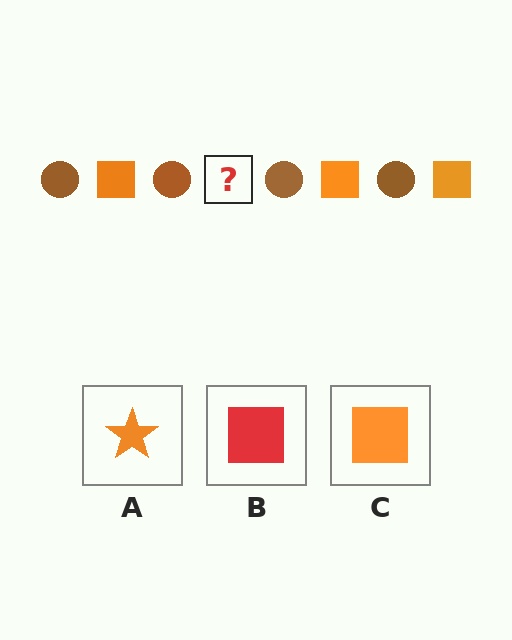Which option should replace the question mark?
Option C.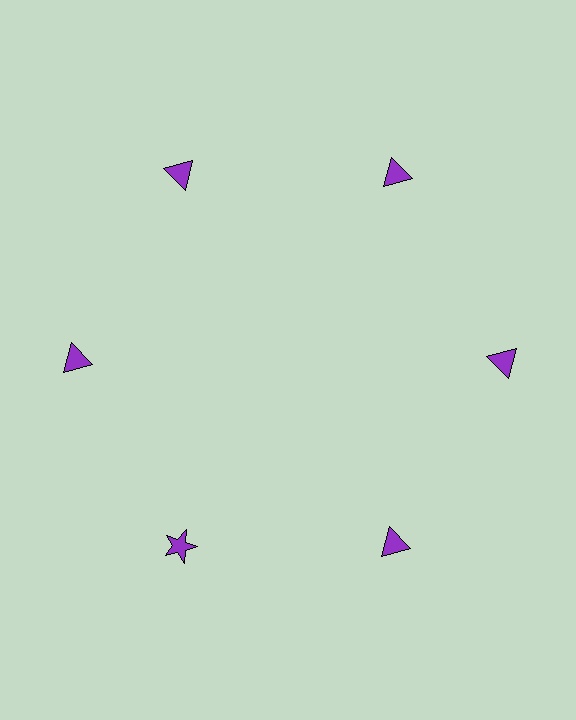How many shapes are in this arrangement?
There are 6 shapes arranged in a ring pattern.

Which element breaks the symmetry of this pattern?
The purple star at roughly the 7 o'clock position breaks the symmetry. All other shapes are purple triangles.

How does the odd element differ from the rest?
It has a different shape: star instead of triangle.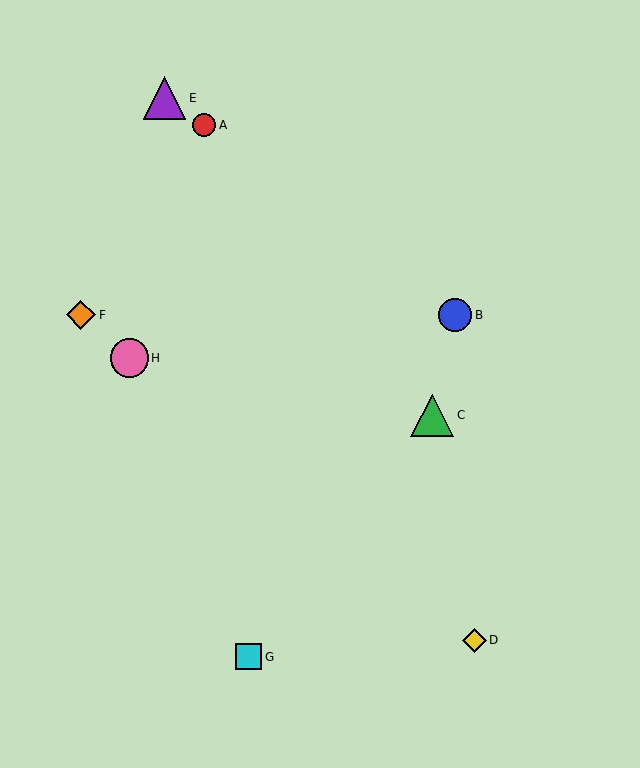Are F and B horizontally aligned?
Yes, both are at y≈315.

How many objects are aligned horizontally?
2 objects (B, F) are aligned horizontally.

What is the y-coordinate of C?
Object C is at y≈415.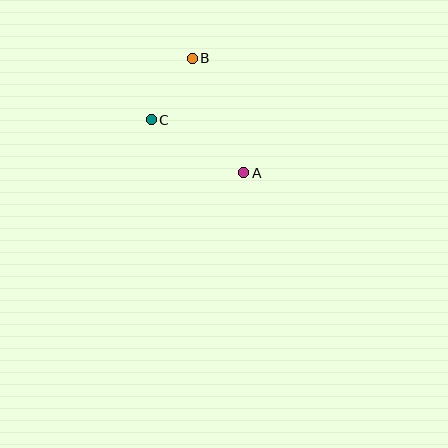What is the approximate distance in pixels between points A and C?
The distance between A and C is approximately 107 pixels.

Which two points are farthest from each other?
Points A and B are farthest from each other.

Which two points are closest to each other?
Points B and C are closest to each other.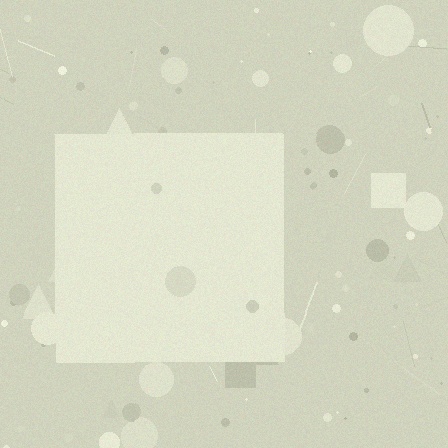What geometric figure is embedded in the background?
A square is embedded in the background.